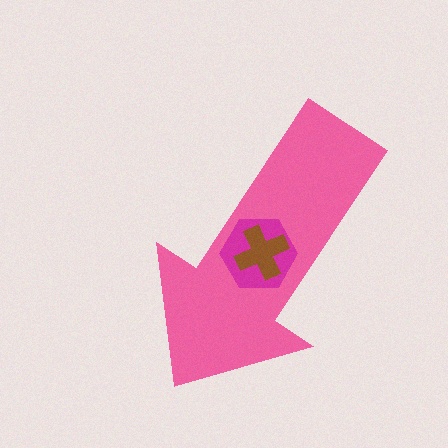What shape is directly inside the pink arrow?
The magenta hexagon.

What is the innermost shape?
The brown cross.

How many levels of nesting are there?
3.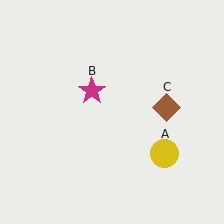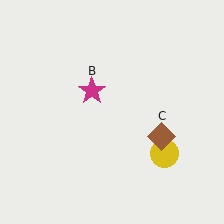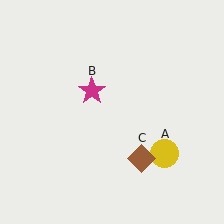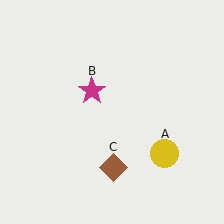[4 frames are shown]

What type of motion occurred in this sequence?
The brown diamond (object C) rotated clockwise around the center of the scene.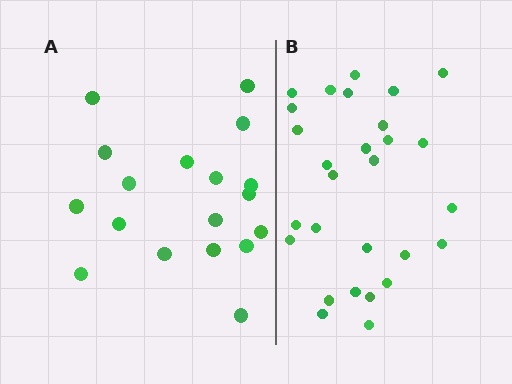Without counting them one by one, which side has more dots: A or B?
Region B (the right region) has more dots.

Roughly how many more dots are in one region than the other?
Region B has roughly 10 or so more dots than region A.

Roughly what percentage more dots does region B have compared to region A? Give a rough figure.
About 55% more.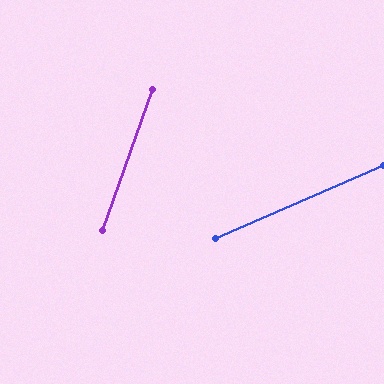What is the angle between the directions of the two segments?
Approximately 47 degrees.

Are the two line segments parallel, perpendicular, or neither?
Neither parallel nor perpendicular — they differ by about 47°.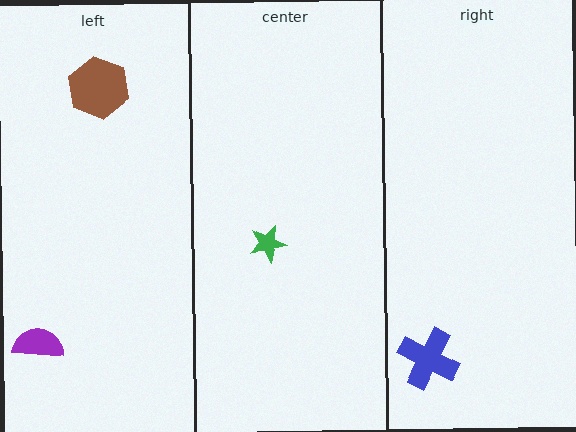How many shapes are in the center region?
1.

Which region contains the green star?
The center region.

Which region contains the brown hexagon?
The left region.